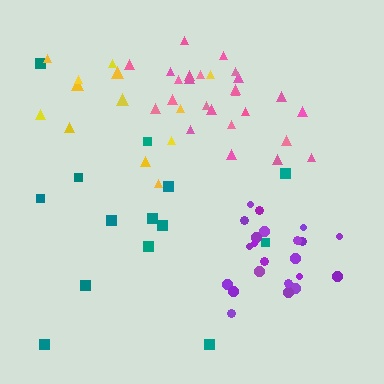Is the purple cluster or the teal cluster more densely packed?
Purple.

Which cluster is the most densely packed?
Purple.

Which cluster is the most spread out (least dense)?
Yellow.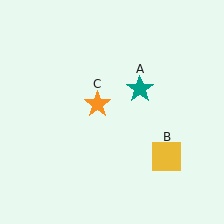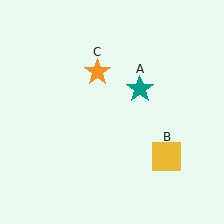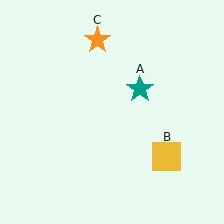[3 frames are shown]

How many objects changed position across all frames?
1 object changed position: orange star (object C).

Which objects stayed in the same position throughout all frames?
Teal star (object A) and yellow square (object B) remained stationary.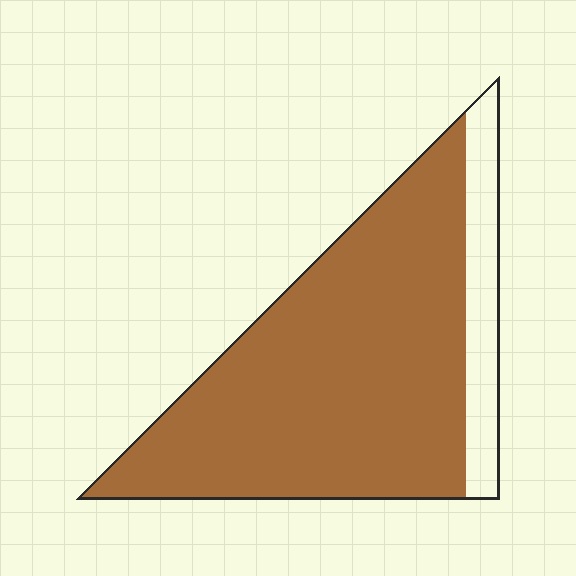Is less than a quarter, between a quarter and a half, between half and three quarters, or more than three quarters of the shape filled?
More than three quarters.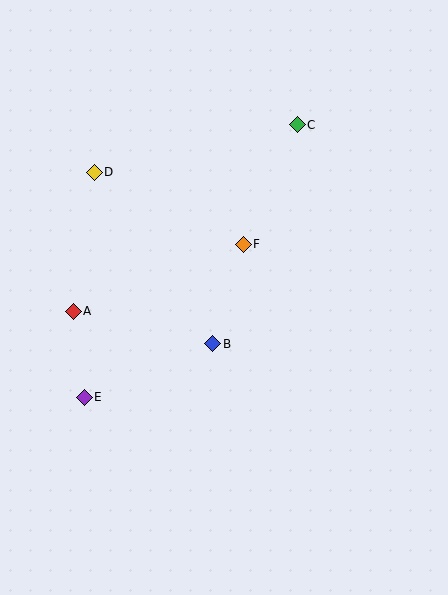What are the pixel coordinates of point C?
Point C is at (297, 125).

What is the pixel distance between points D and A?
The distance between D and A is 141 pixels.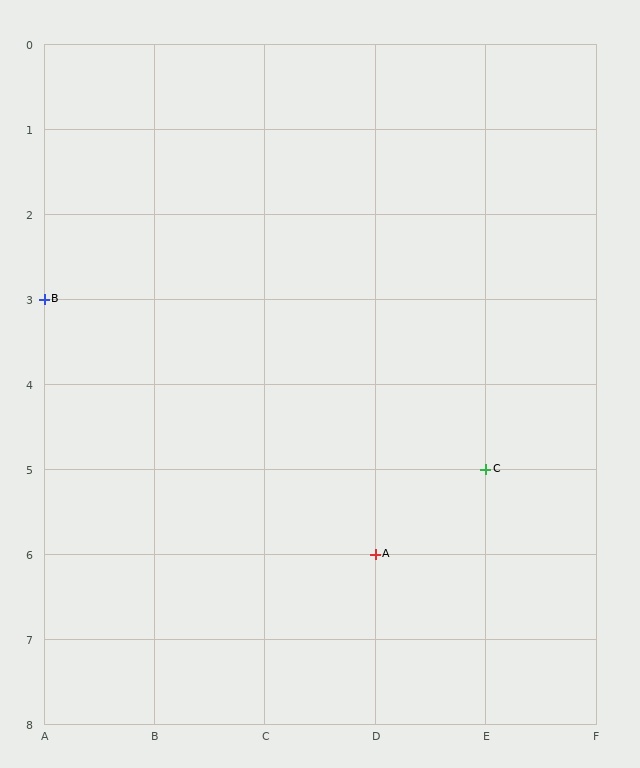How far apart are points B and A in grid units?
Points B and A are 3 columns and 3 rows apart (about 4.2 grid units diagonally).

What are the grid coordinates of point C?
Point C is at grid coordinates (E, 5).